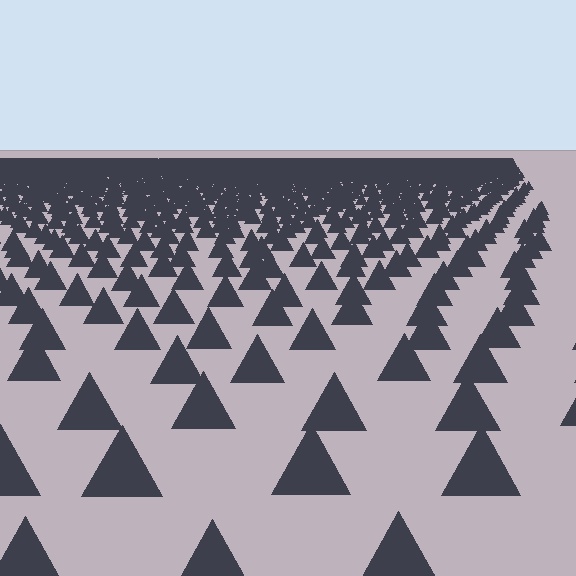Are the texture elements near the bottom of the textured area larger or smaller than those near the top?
Larger. Near the bottom, elements are closer to the viewer and appear at a bigger on-screen size.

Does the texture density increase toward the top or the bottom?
Density increases toward the top.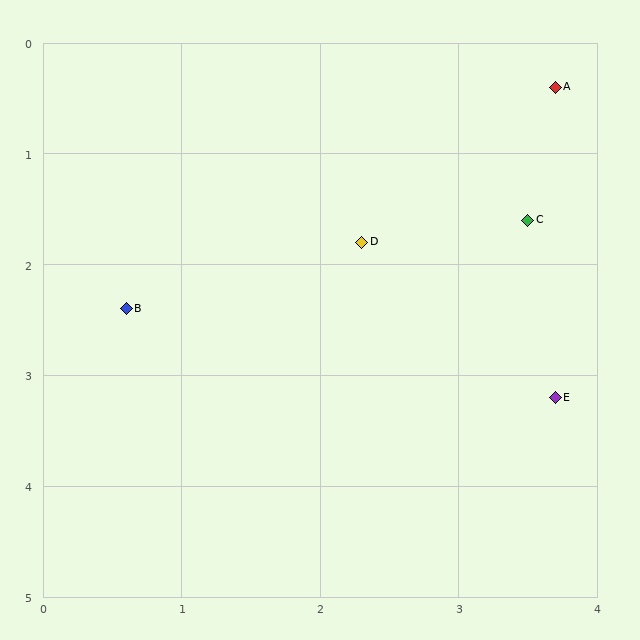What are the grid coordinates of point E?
Point E is at approximately (3.7, 3.2).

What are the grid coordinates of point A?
Point A is at approximately (3.7, 0.4).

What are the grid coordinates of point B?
Point B is at approximately (0.6, 2.4).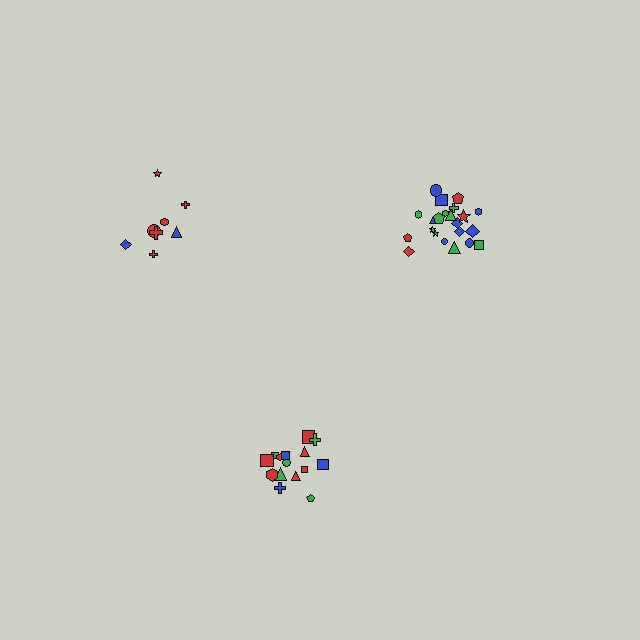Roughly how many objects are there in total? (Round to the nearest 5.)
Roughly 45 objects in total.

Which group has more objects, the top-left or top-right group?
The top-right group.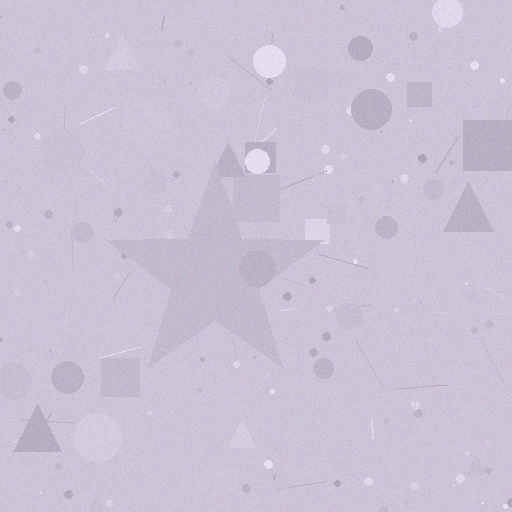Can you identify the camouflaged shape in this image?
The camouflaged shape is a star.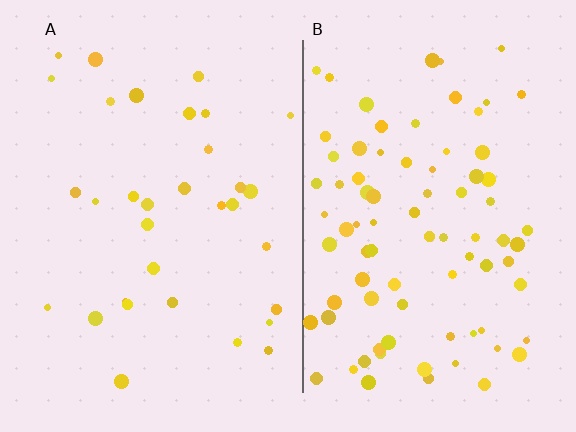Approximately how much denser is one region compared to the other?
Approximately 2.6× — region B over region A.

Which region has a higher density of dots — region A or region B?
B (the right).